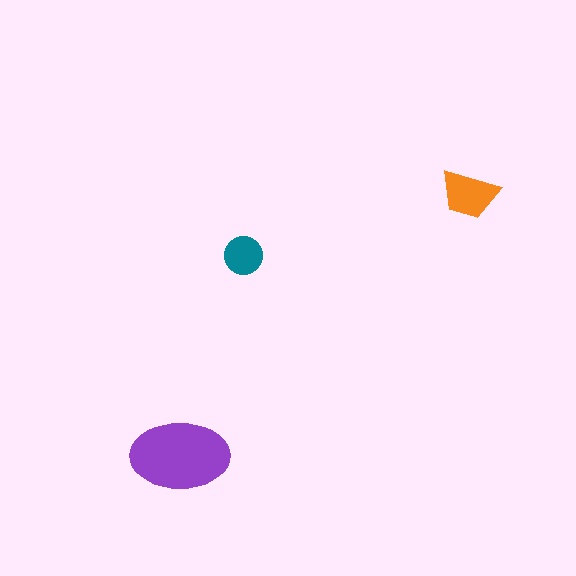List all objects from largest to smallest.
The purple ellipse, the orange trapezoid, the teal circle.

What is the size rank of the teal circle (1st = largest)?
3rd.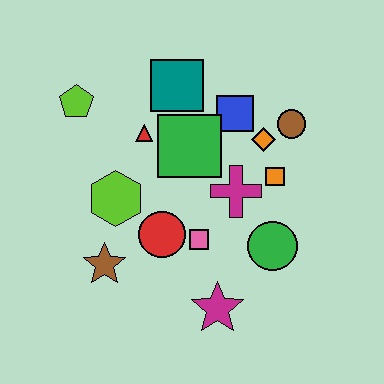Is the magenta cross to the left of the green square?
No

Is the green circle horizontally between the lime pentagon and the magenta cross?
No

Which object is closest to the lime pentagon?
The red triangle is closest to the lime pentagon.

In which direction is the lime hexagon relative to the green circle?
The lime hexagon is to the left of the green circle.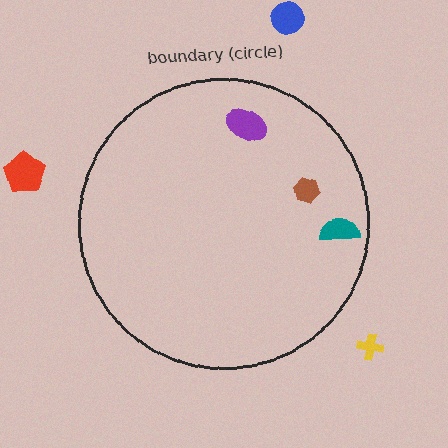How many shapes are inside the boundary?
3 inside, 3 outside.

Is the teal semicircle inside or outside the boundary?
Inside.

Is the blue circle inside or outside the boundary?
Outside.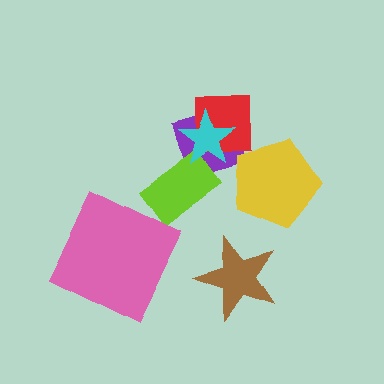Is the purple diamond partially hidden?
Yes, it is partially covered by another shape.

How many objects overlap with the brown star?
0 objects overlap with the brown star.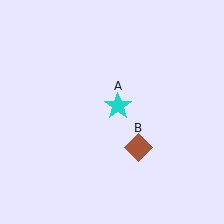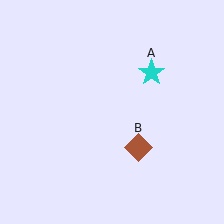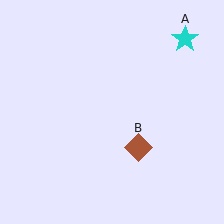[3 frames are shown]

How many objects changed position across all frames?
1 object changed position: cyan star (object A).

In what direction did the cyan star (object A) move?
The cyan star (object A) moved up and to the right.